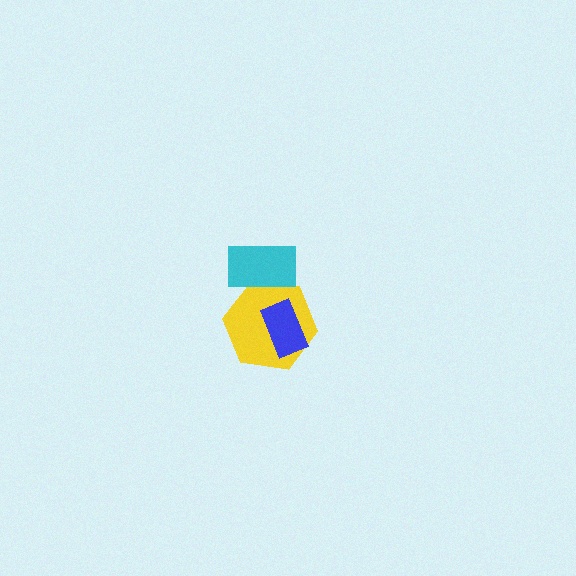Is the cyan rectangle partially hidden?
No, no other shape covers it.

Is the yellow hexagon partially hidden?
Yes, it is partially covered by another shape.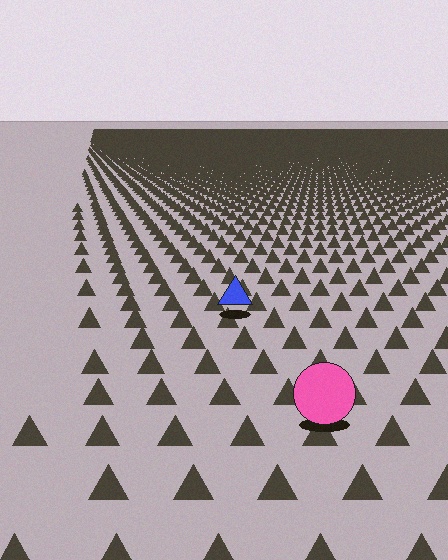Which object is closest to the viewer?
The pink circle is closest. The texture marks near it are larger and more spread out.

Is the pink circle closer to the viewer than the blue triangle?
Yes. The pink circle is closer — you can tell from the texture gradient: the ground texture is coarser near it.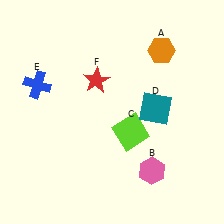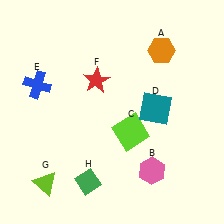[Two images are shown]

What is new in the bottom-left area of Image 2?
A green diamond (H) was added in the bottom-left area of Image 2.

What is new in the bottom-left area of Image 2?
A lime triangle (G) was added in the bottom-left area of Image 2.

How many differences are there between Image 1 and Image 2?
There are 2 differences between the two images.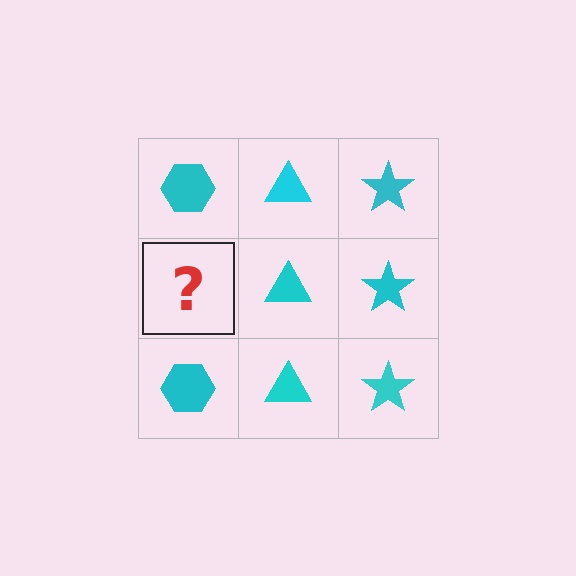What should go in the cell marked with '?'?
The missing cell should contain a cyan hexagon.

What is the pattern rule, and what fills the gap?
The rule is that each column has a consistent shape. The gap should be filled with a cyan hexagon.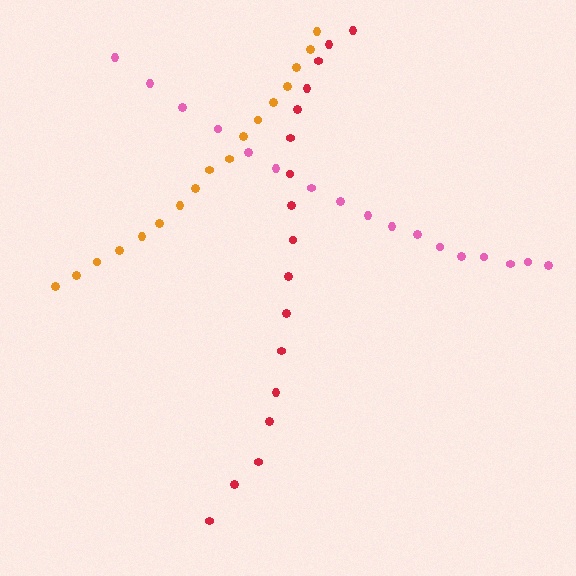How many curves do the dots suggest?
There are 3 distinct paths.